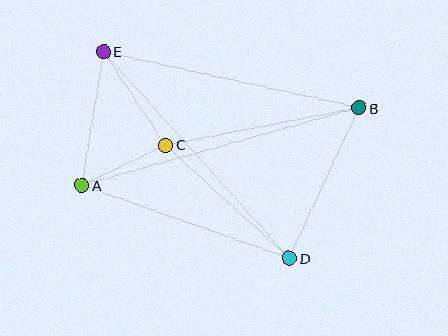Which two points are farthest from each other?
Points A and B are farthest from each other.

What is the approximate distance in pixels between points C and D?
The distance between C and D is approximately 168 pixels.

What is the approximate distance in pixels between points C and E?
The distance between C and E is approximately 112 pixels.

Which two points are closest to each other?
Points A and C are closest to each other.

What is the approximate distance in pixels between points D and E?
The distance between D and E is approximately 278 pixels.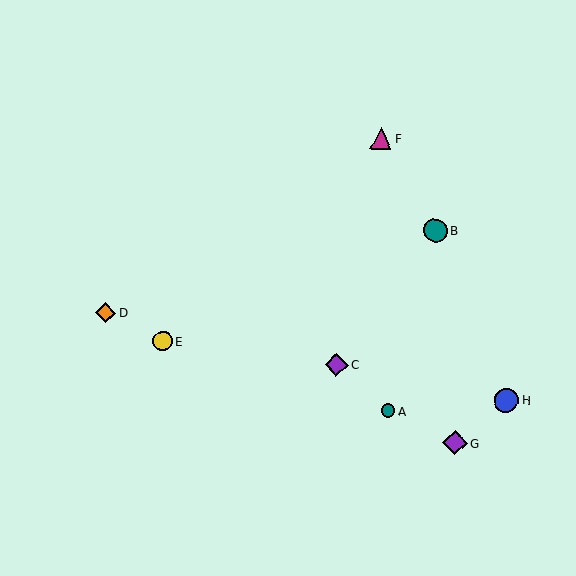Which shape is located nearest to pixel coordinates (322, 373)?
The purple diamond (labeled C) at (336, 365) is nearest to that location.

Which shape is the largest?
The purple diamond (labeled G) is the largest.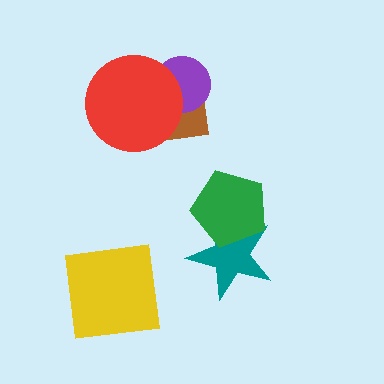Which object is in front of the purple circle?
The red circle is in front of the purple circle.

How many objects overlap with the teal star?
1 object overlaps with the teal star.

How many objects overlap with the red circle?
2 objects overlap with the red circle.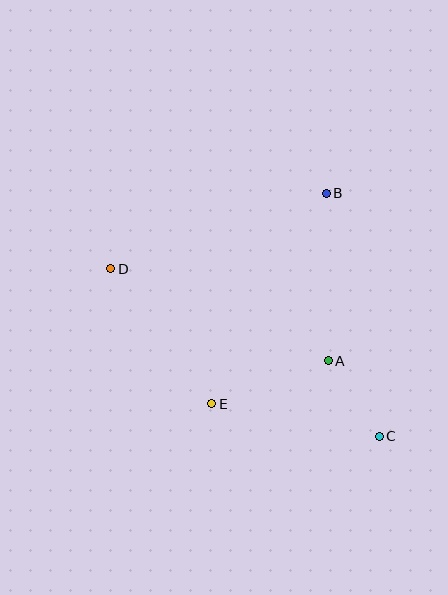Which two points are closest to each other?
Points A and C are closest to each other.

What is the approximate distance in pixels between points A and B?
The distance between A and B is approximately 167 pixels.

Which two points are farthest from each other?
Points C and D are farthest from each other.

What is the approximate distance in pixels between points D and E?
The distance between D and E is approximately 169 pixels.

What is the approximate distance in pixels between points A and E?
The distance between A and E is approximately 124 pixels.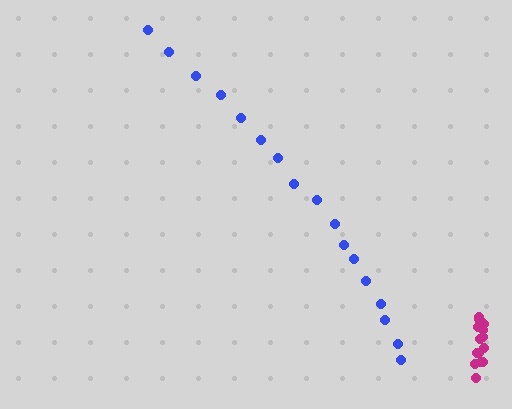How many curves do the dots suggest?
There are 2 distinct paths.